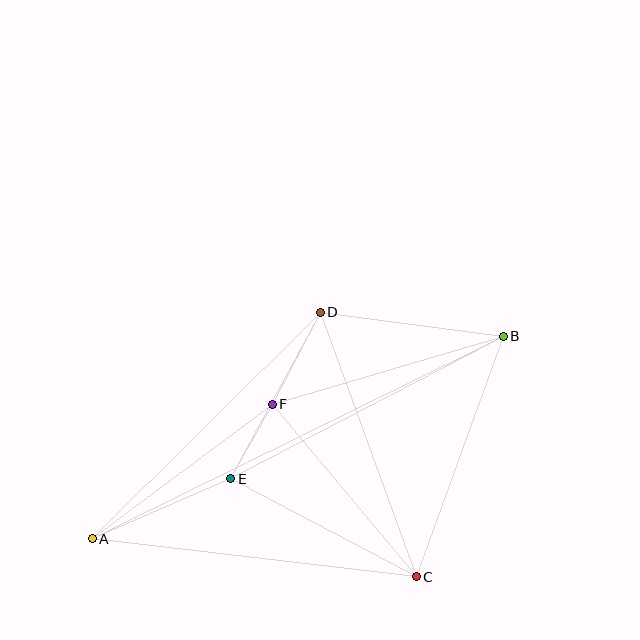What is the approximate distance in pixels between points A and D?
The distance between A and D is approximately 321 pixels.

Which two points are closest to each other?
Points E and F are closest to each other.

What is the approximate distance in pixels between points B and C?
The distance between B and C is approximately 256 pixels.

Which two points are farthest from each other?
Points A and B are farthest from each other.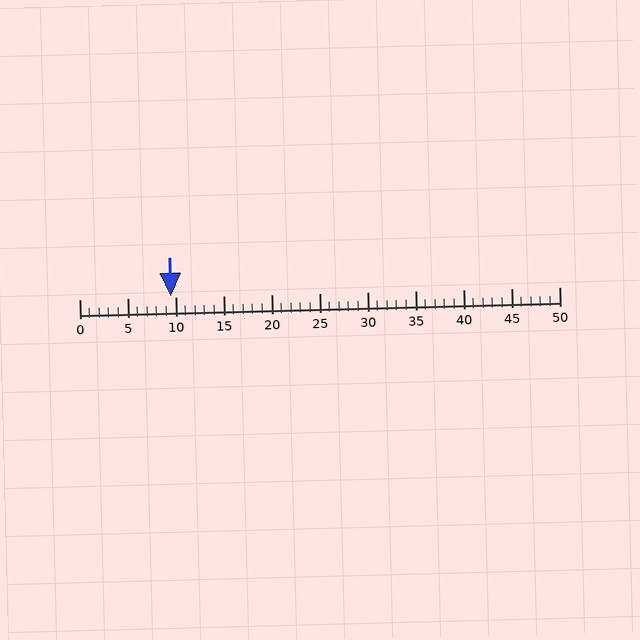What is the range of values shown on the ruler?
The ruler shows values from 0 to 50.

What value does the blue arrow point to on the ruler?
The blue arrow points to approximately 10.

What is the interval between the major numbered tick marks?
The major tick marks are spaced 5 units apart.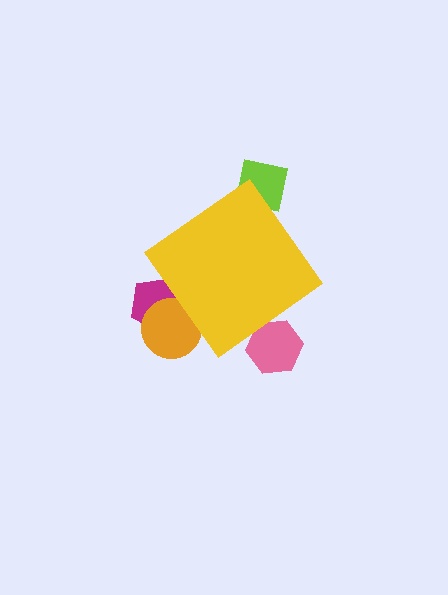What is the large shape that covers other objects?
A yellow diamond.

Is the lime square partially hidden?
Yes, the lime square is partially hidden behind the yellow diamond.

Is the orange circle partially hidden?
Yes, the orange circle is partially hidden behind the yellow diamond.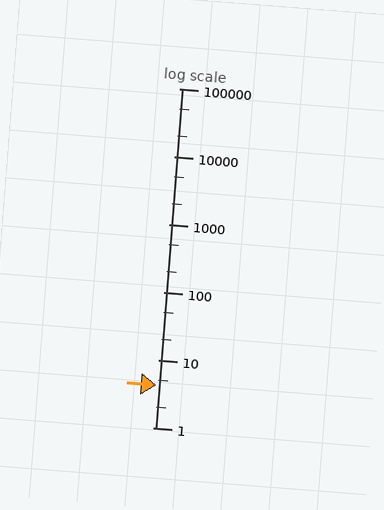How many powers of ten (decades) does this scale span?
The scale spans 5 decades, from 1 to 100000.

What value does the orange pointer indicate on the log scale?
The pointer indicates approximately 4.2.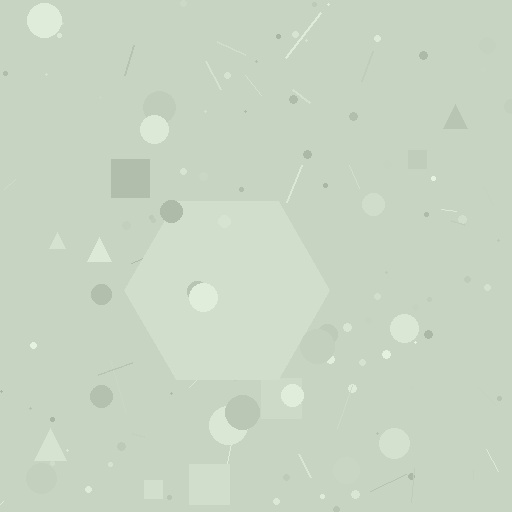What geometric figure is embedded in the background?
A hexagon is embedded in the background.